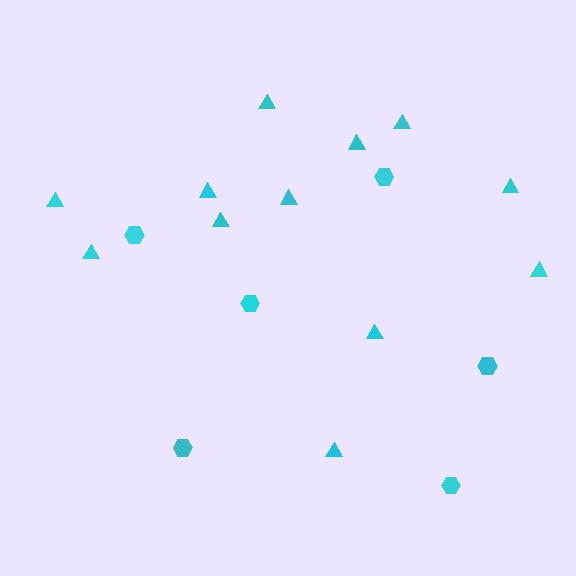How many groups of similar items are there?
There are 2 groups: one group of hexagons (6) and one group of triangles (12).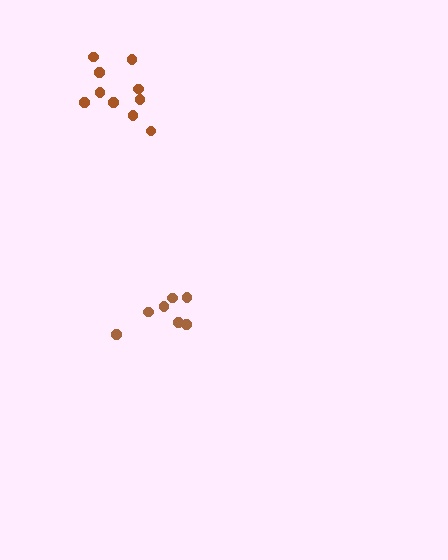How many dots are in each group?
Group 1: 10 dots, Group 2: 7 dots (17 total).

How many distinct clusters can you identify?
There are 2 distinct clusters.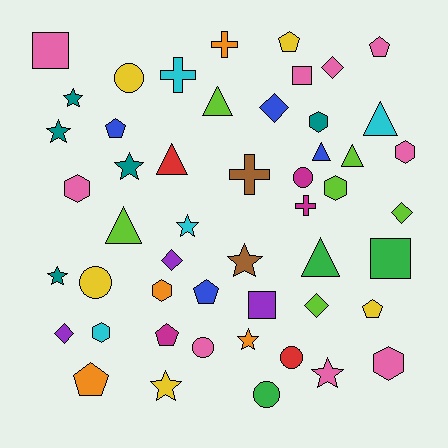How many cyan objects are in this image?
There are 4 cyan objects.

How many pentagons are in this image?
There are 7 pentagons.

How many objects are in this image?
There are 50 objects.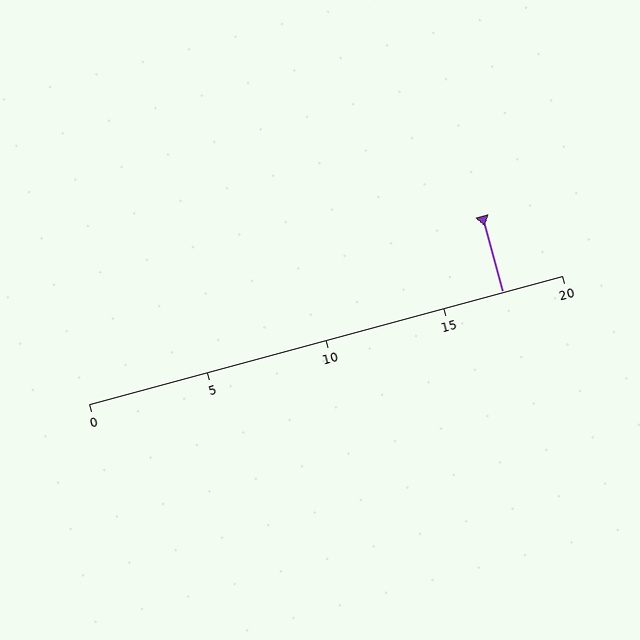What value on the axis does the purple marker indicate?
The marker indicates approximately 17.5.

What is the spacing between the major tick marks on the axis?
The major ticks are spaced 5 apart.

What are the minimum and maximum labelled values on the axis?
The axis runs from 0 to 20.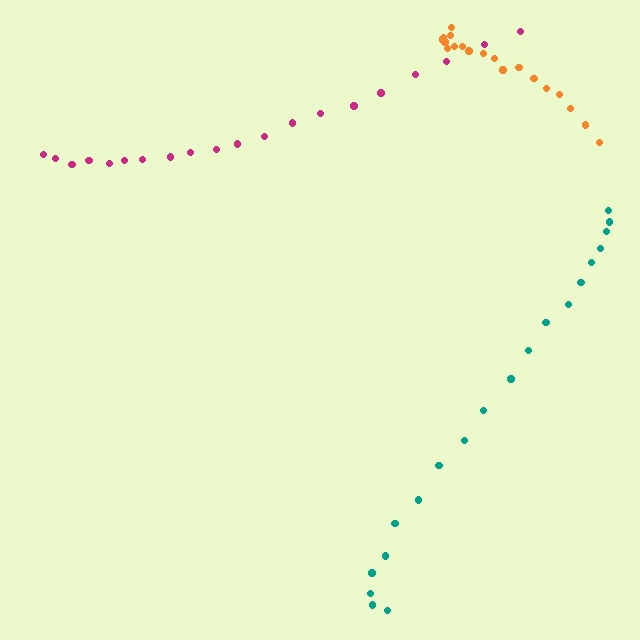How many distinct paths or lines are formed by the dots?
There are 3 distinct paths.